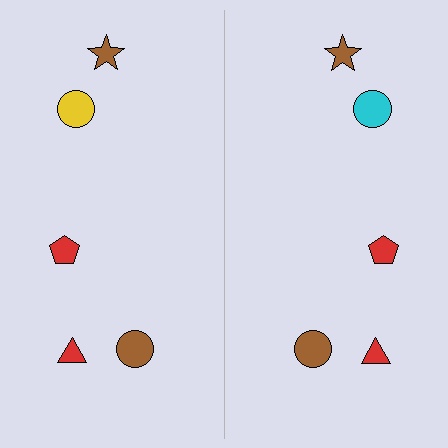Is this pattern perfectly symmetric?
No, the pattern is not perfectly symmetric. The cyan circle on the right side breaks the symmetry — its mirror counterpart is yellow.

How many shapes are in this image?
There are 10 shapes in this image.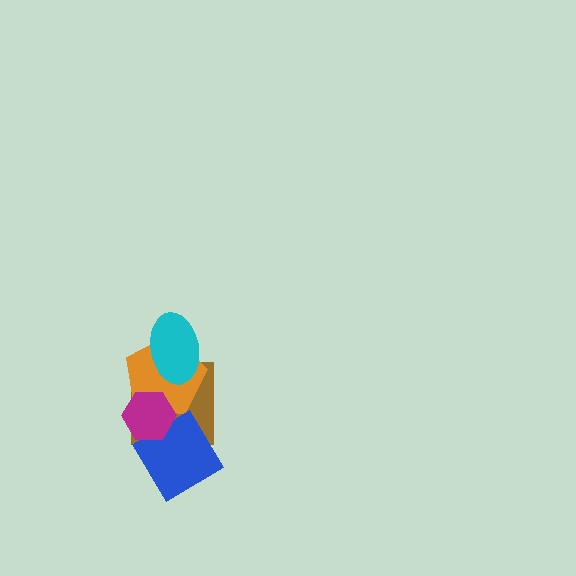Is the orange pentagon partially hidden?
Yes, it is partially covered by another shape.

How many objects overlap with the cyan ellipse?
2 objects overlap with the cyan ellipse.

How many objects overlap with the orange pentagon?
4 objects overlap with the orange pentagon.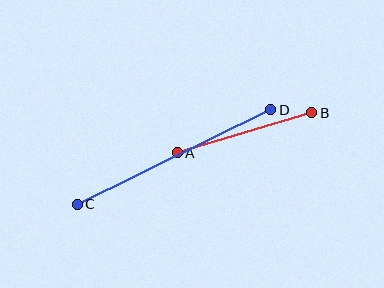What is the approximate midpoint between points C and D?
The midpoint is at approximately (174, 157) pixels.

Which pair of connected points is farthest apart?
Points C and D are farthest apart.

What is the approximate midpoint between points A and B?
The midpoint is at approximately (245, 133) pixels.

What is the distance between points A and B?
The distance is approximately 140 pixels.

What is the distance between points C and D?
The distance is approximately 216 pixels.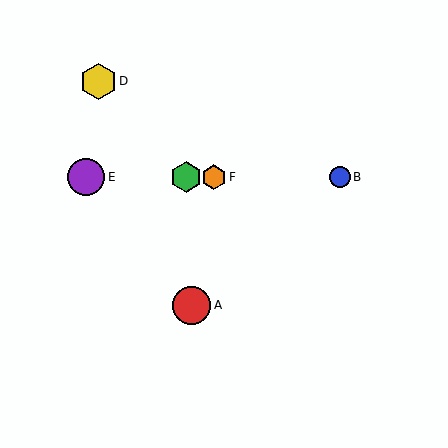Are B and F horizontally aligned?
Yes, both are at y≈177.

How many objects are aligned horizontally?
4 objects (B, C, E, F) are aligned horizontally.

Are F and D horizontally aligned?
No, F is at y≈177 and D is at y≈81.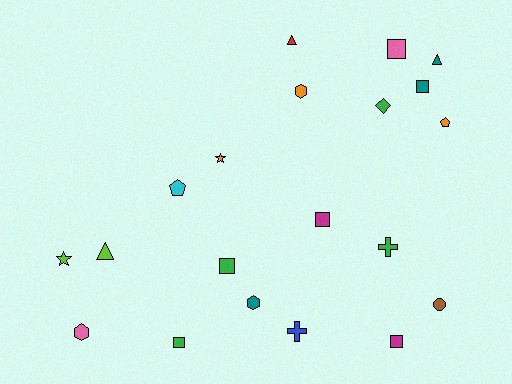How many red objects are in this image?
There is 1 red object.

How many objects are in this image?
There are 20 objects.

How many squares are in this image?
There are 6 squares.